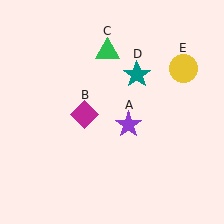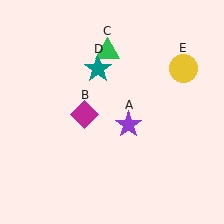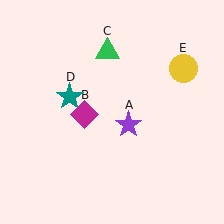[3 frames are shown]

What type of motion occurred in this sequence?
The teal star (object D) rotated counterclockwise around the center of the scene.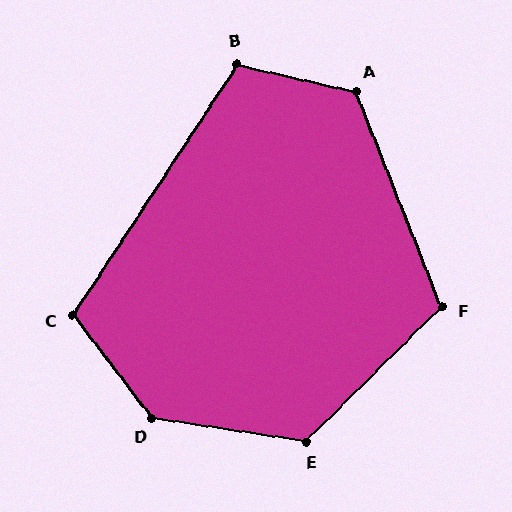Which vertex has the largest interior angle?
D, at approximately 136 degrees.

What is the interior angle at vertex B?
Approximately 110 degrees (obtuse).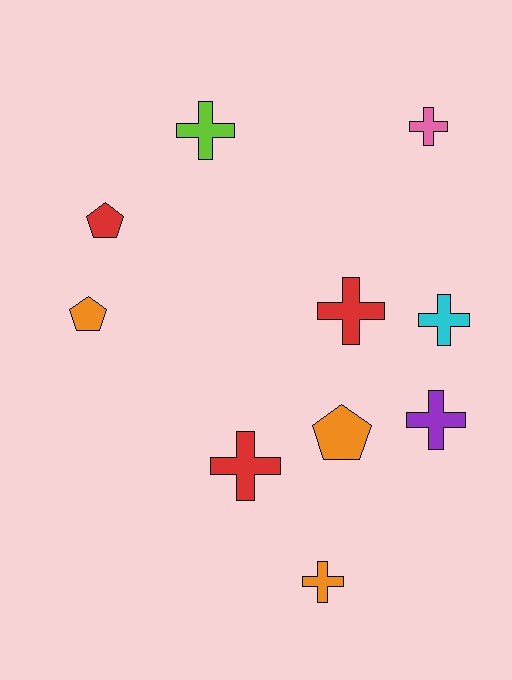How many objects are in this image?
There are 10 objects.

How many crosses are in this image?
There are 7 crosses.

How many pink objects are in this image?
There is 1 pink object.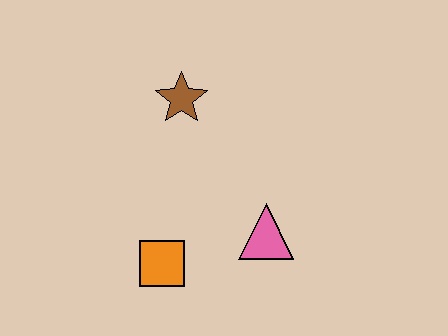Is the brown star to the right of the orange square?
Yes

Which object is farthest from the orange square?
The brown star is farthest from the orange square.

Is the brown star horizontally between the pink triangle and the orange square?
Yes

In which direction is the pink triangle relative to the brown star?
The pink triangle is below the brown star.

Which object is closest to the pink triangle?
The orange square is closest to the pink triangle.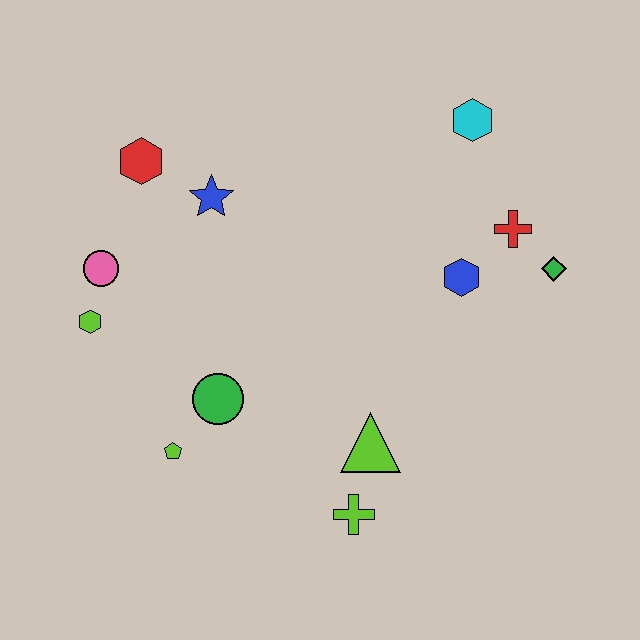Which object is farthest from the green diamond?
The lime hexagon is farthest from the green diamond.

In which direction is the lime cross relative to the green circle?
The lime cross is to the right of the green circle.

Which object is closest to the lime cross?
The lime triangle is closest to the lime cross.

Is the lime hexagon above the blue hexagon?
No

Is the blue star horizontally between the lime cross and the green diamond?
No